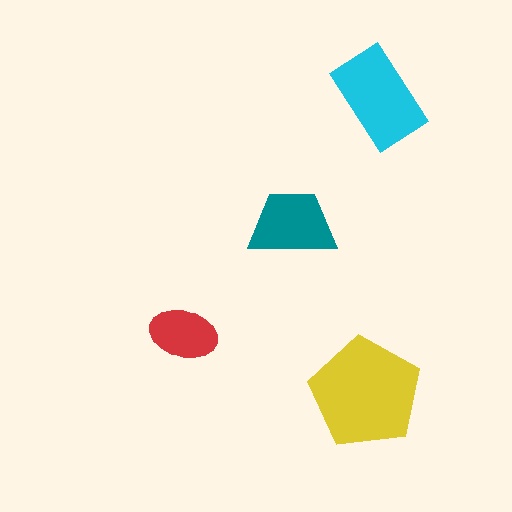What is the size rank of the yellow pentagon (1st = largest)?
1st.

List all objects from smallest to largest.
The red ellipse, the teal trapezoid, the cyan rectangle, the yellow pentagon.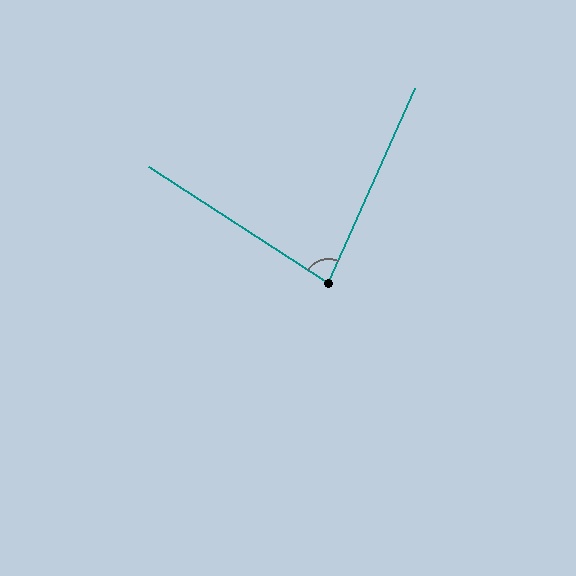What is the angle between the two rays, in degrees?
Approximately 81 degrees.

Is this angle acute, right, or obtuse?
It is acute.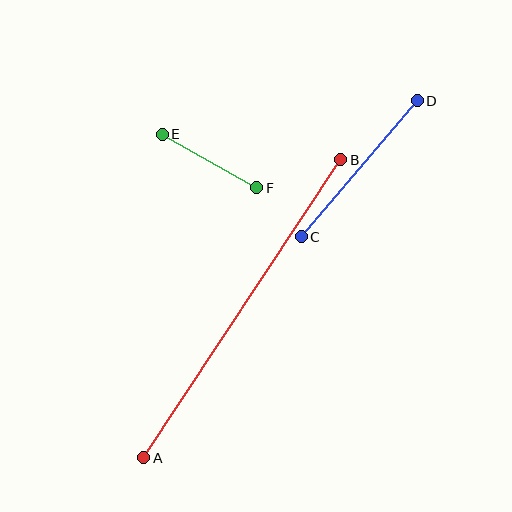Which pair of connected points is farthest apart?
Points A and B are farthest apart.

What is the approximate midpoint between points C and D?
The midpoint is at approximately (359, 169) pixels.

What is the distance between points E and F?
The distance is approximately 109 pixels.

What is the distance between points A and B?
The distance is approximately 357 pixels.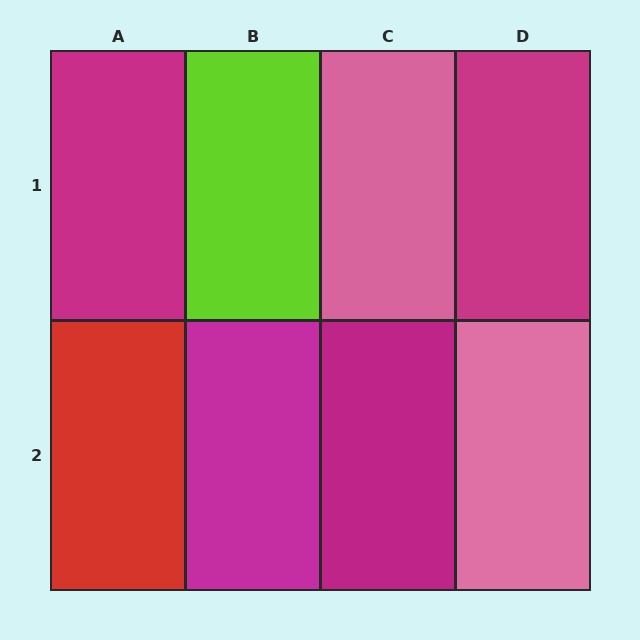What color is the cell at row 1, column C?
Pink.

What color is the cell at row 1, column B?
Lime.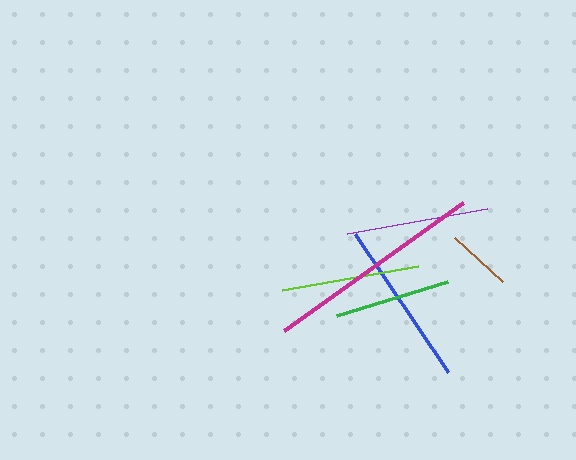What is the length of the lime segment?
The lime segment is approximately 138 pixels long.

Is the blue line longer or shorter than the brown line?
The blue line is longer than the brown line.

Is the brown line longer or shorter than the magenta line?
The magenta line is longer than the brown line.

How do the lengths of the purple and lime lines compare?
The purple and lime lines are approximately the same length.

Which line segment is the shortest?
The brown line is the shortest at approximately 65 pixels.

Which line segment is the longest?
The magenta line is the longest at approximately 220 pixels.